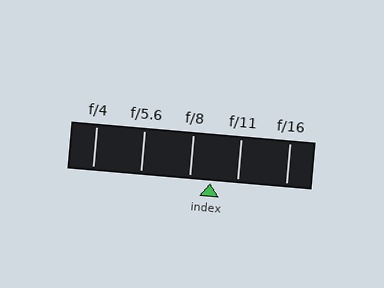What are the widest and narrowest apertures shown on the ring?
The widest aperture shown is f/4 and the narrowest is f/16.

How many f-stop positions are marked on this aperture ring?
There are 5 f-stop positions marked.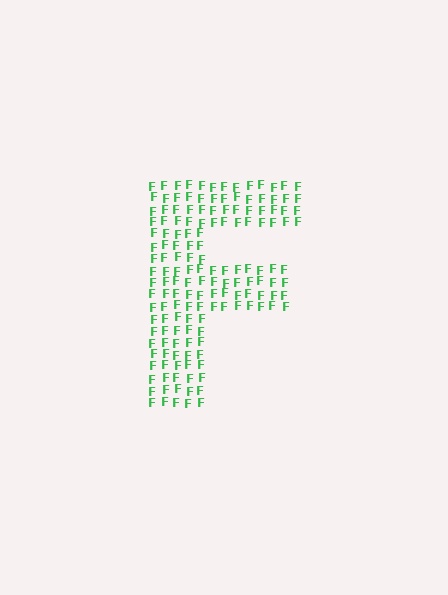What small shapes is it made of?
It is made of small letter F's.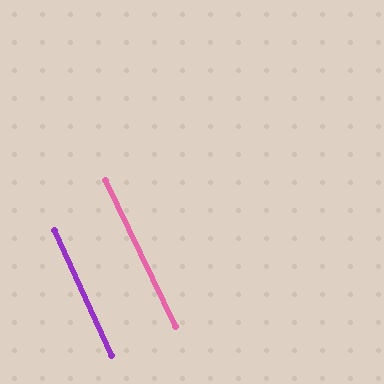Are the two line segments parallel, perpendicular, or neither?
Parallel — their directions differ by only 1.2°.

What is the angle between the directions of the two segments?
Approximately 1 degree.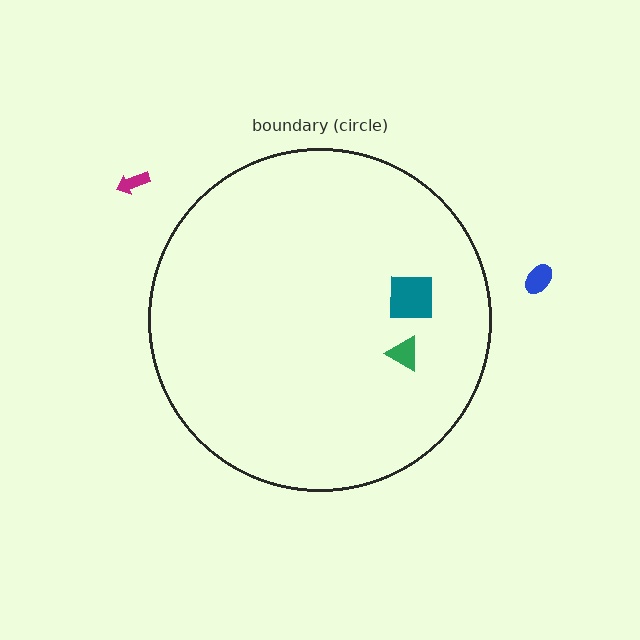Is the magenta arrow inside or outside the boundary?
Outside.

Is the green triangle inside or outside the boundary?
Inside.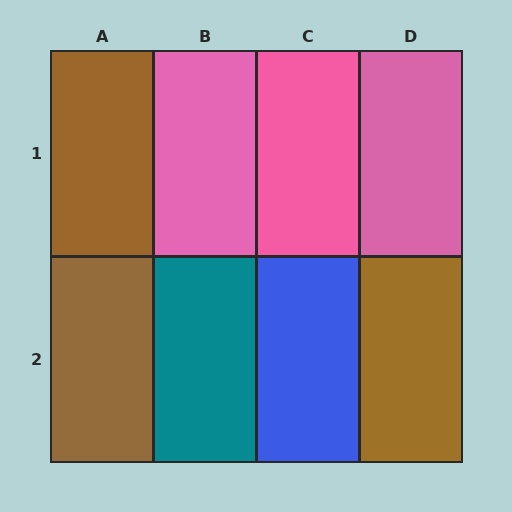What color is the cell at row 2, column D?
Brown.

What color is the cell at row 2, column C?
Blue.